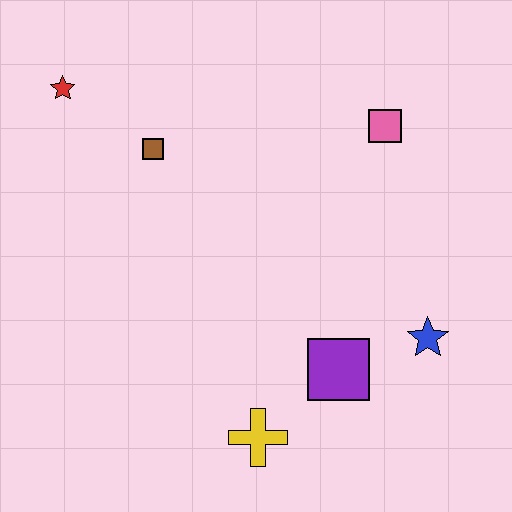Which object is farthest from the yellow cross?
The red star is farthest from the yellow cross.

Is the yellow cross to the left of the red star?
No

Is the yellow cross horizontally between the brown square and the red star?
No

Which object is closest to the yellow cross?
The purple square is closest to the yellow cross.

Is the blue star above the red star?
No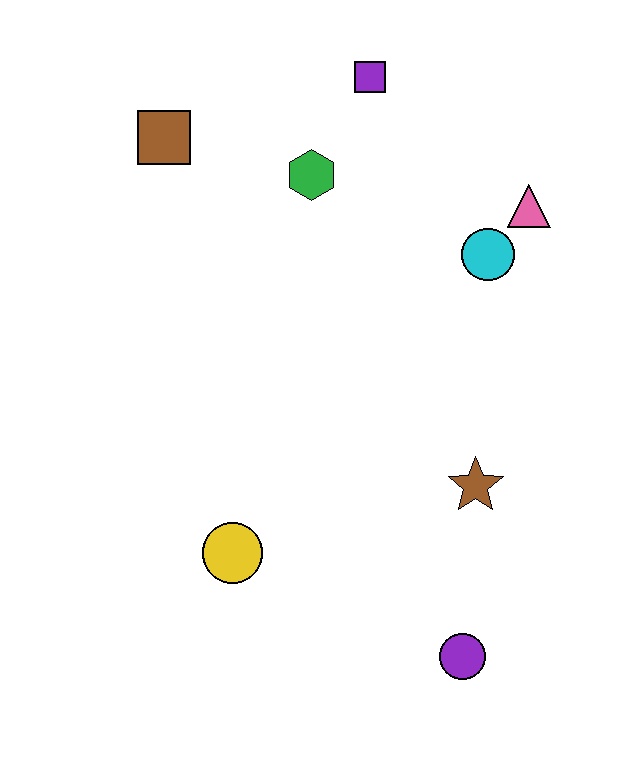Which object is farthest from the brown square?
The purple circle is farthest from the brown square.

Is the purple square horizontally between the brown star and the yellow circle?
Yes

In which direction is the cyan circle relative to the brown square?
The cyan circle is to the right of the brown square.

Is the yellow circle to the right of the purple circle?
No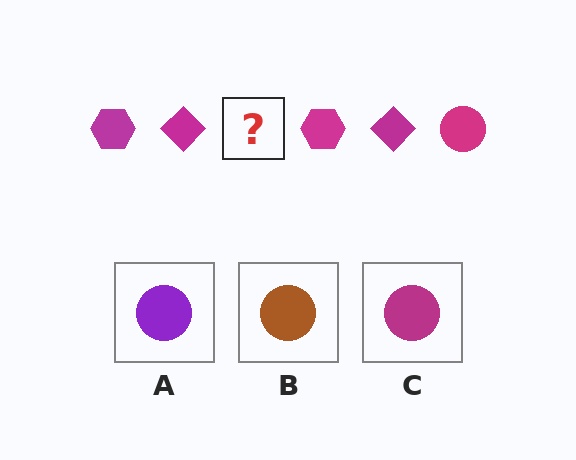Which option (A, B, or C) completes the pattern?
C.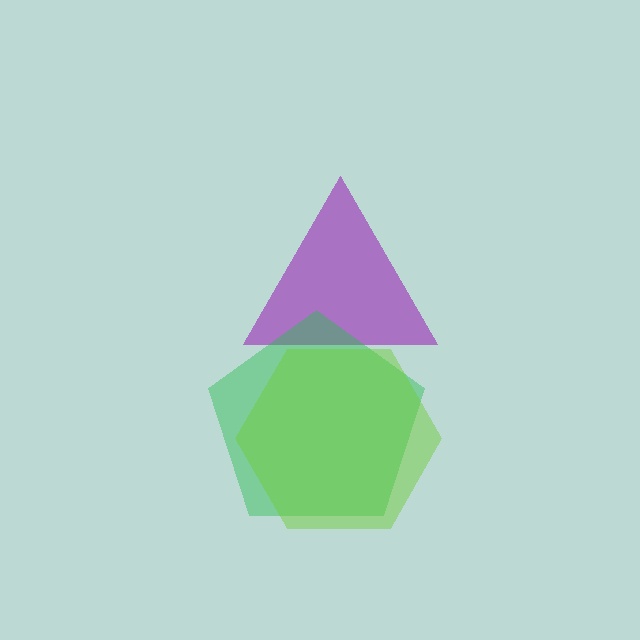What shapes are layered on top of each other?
The layered shapes are: a purple triangle, a green pentagon, a lime hexagon.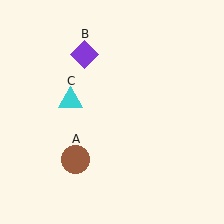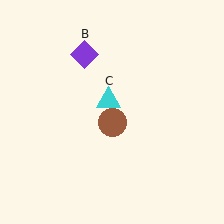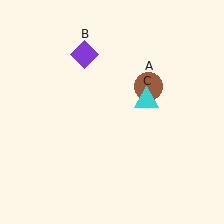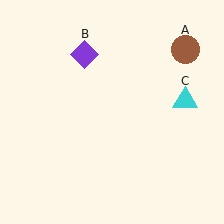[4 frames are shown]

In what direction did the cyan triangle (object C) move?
The cyan triangle (object C) moved right.